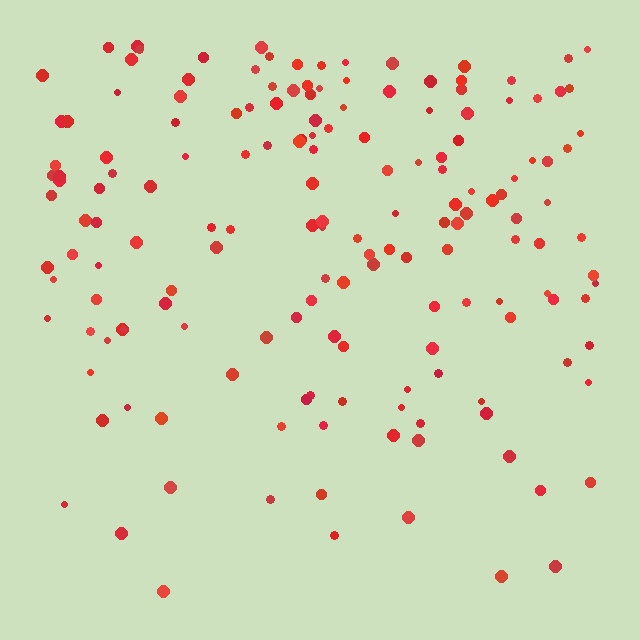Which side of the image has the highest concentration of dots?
The top.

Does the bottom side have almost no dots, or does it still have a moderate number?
Still a moderate number, just noticeably fewer than the top.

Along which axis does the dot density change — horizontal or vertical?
Vertical.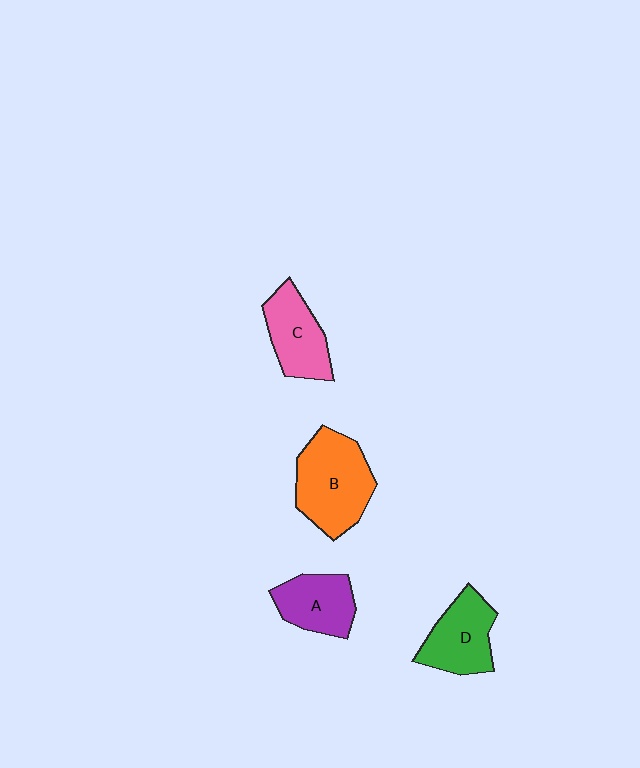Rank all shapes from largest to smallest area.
From largest to smallest: B (orange), D (green), C (pink), A (purple).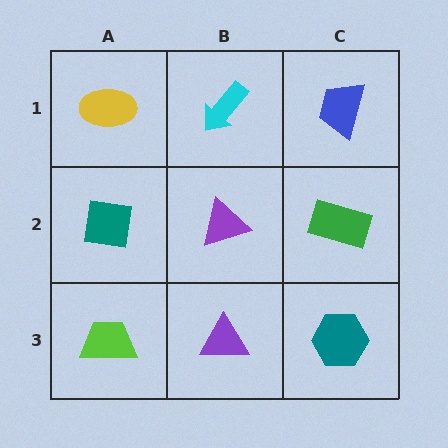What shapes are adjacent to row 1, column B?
A purple triangle (row 2, column B), a yellow ellipse (row 1, column A), a blue trapezoid (row 1, column C).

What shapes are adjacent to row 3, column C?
A green rectangle (row 2, column C), a purple triangle (row 3, column B).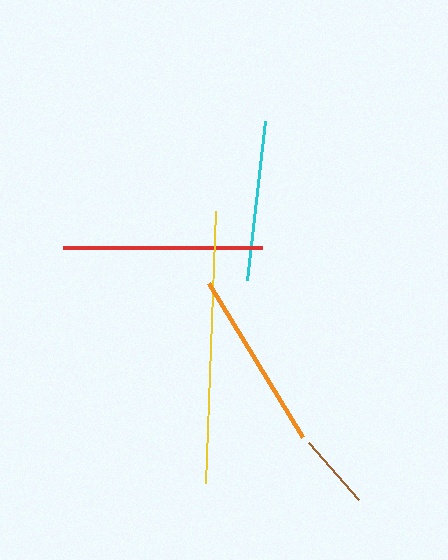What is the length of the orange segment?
The orange segment is approximately 180 pixels long.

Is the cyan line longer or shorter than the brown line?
The cyan line is longer than the brown line.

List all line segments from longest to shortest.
From longest to shortest: yellow, red, orange, cyan, brown.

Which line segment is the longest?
The yellow line is the longest at approximately 273 pixels.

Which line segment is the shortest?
The brown line is the shortest at approximately 76 pixels.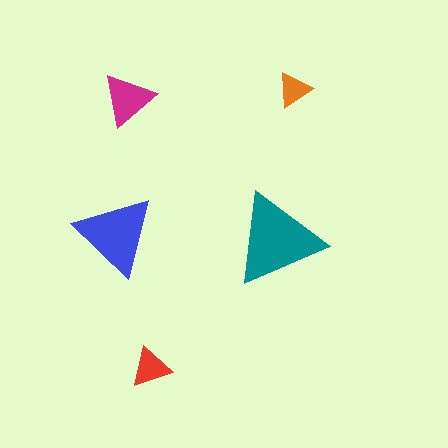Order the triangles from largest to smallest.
the teal one, the blue one, the magenta one, the red one, the orange one.